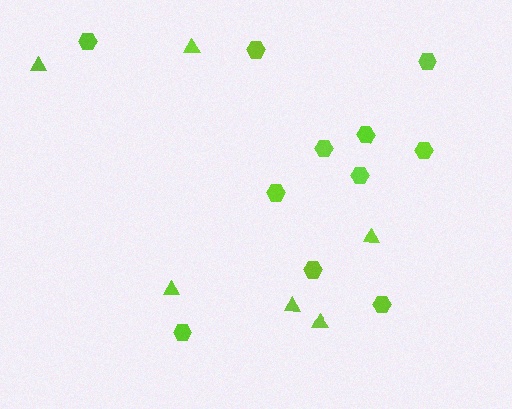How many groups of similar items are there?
There are 2 groups: one group of hexagons (11) and one group of triangles (6).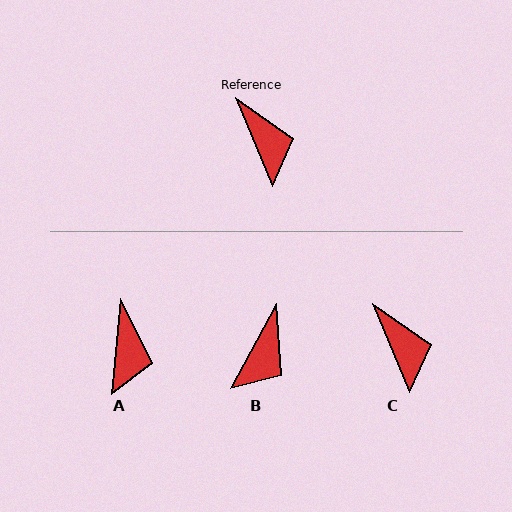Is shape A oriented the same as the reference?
No, it is off by about 28 degrees.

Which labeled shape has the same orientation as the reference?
C.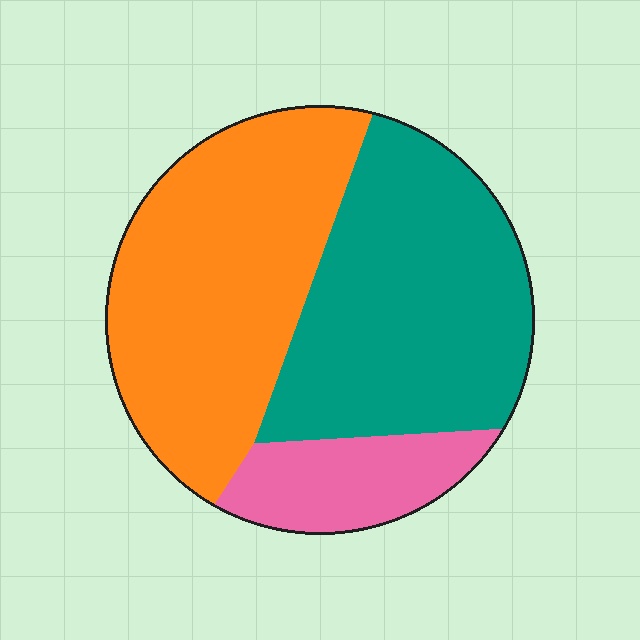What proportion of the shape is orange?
Orange takes up about two fifths (2/5) of the shape.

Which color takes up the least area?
Pink, at roughly 15%.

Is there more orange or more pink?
Orange.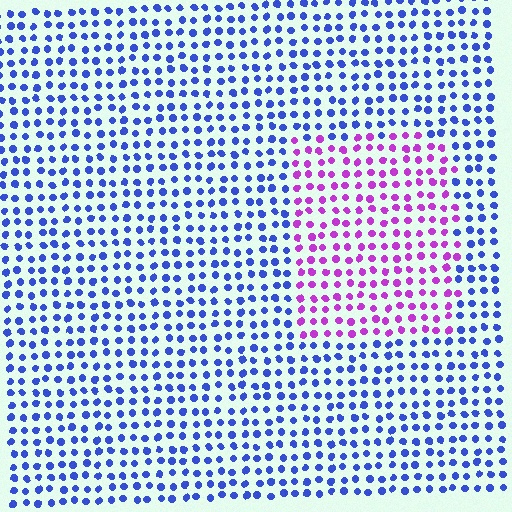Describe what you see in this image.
The image is filled with small blue elements in a uniform arrangement. A rectangle-shaped region is visible where the elements are tinted to a slightly different hue, forming a subtle color boundary.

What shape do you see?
I see a rectangle.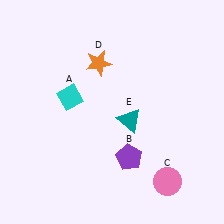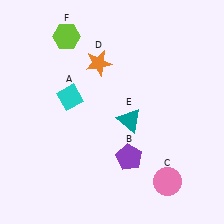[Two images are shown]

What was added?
A lime hexagon (F) was added in Image 2.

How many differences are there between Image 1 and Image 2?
There is 1 difference between the two images.